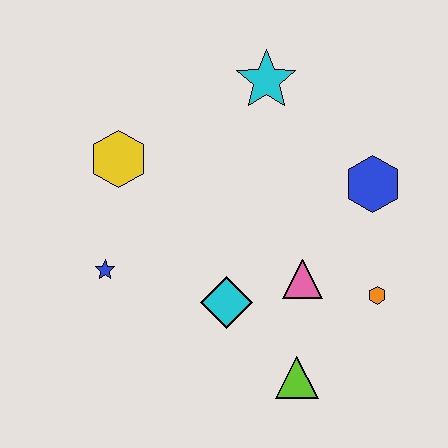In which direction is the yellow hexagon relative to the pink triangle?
The yellow hexagon is to the left of the pink triangle.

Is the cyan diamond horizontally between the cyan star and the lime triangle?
No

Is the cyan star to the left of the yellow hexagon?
No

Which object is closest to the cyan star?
The blue hexagon is closest to the cyan star.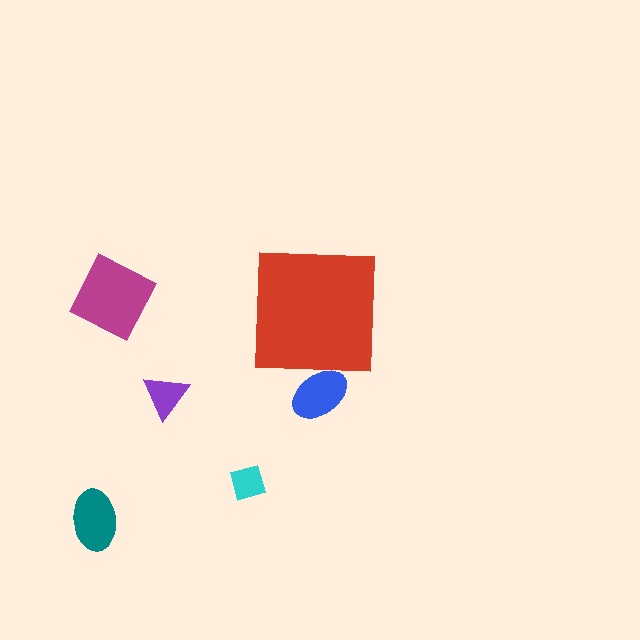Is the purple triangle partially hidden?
No, the purple triangle is fully visible.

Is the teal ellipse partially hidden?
No, the teal ellipse is fully visible.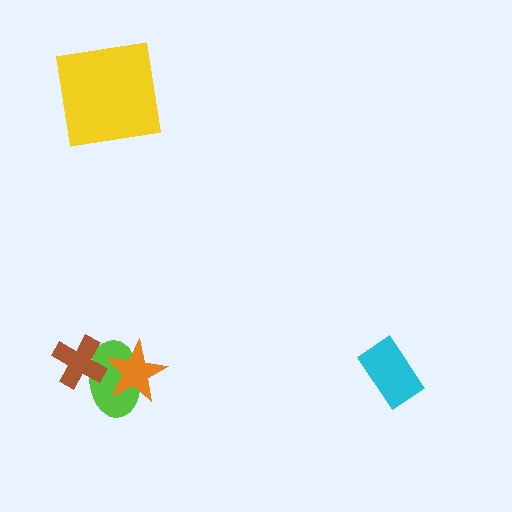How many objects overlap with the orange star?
1 object overlaps with the orange star.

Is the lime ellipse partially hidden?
Yes, it is partially covered by another shape.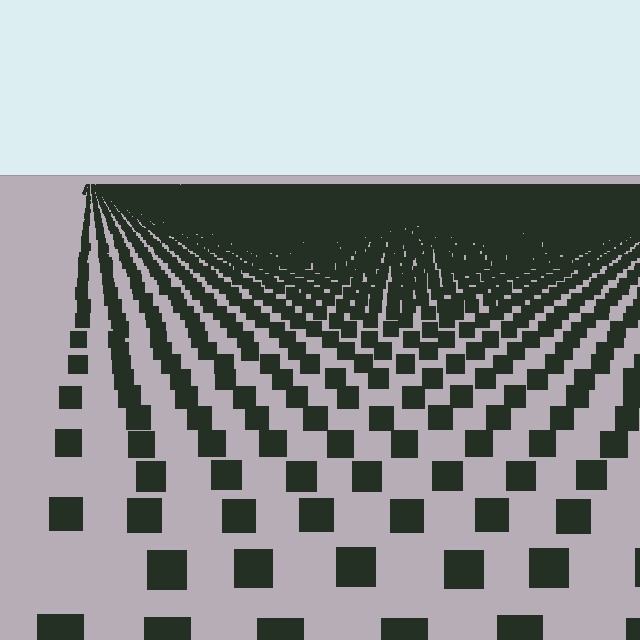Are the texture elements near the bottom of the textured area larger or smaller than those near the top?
Larger. Near the bottom, elements are closer to the viewer and appear at a bigger on-screen size.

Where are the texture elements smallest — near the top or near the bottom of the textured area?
Near the top.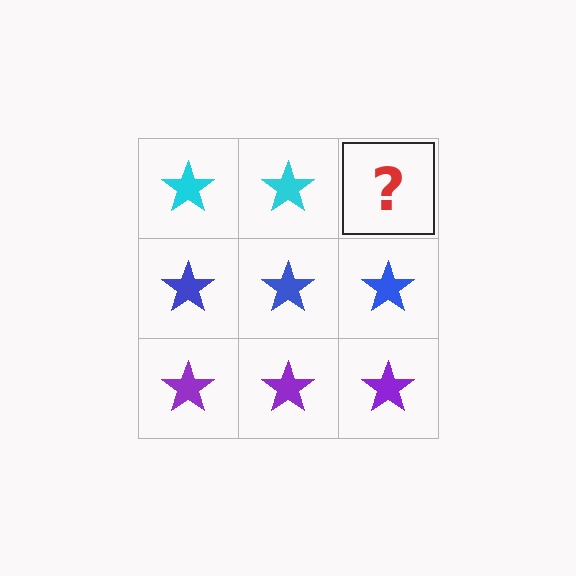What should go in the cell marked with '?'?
The missing cell should contain a cyan star.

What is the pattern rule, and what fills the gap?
The rule is that each row has a consistent color. The gap should be filled with a cyan star.